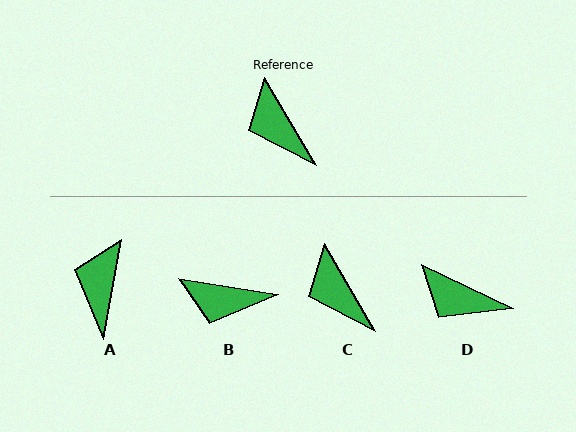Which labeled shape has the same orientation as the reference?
C.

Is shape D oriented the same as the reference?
No, it is off by about 34 degrees.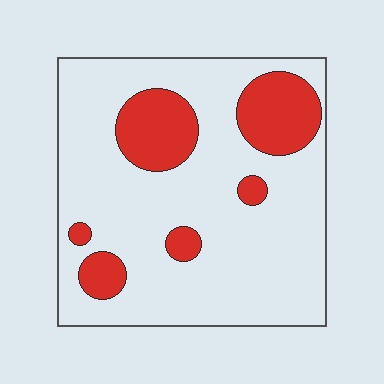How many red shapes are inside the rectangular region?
6.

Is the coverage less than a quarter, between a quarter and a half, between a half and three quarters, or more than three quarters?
Less than a quarter.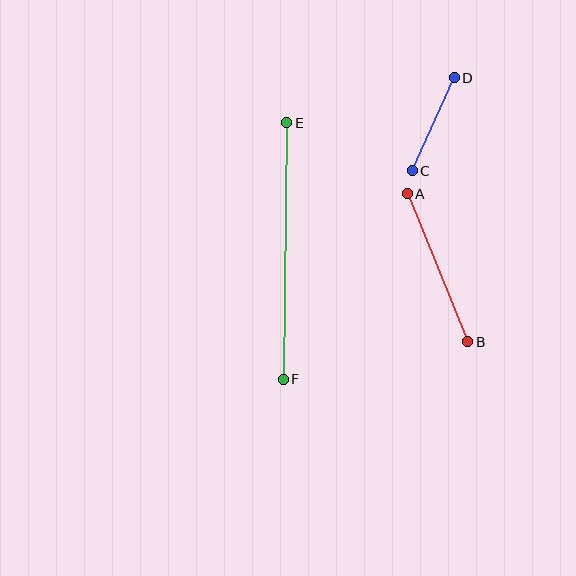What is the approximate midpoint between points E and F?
The midpoint is at approximately (285, 251) pixels.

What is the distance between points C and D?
The distance is approximately 102 pixels.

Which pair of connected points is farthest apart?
Points E and F are farthest apart.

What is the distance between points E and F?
The distance is approximately 256 pixels.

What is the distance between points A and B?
The distance is approximately 160 pixels.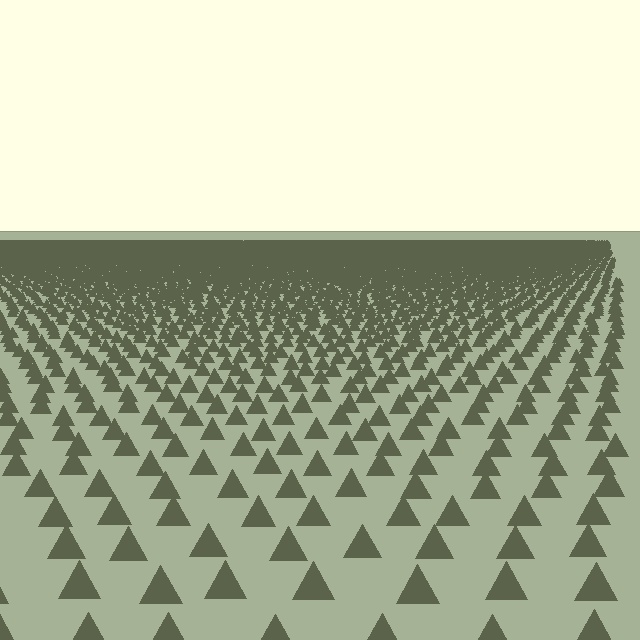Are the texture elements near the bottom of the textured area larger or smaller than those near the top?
Larger. Near the bottom, elements are closer to the viewer and appear at a bigger on-screen size.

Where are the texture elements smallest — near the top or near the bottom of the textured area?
Near the top.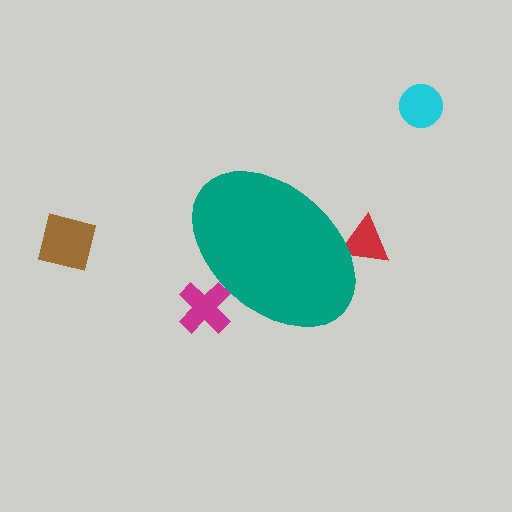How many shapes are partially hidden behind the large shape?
2 shapes are partially hidden.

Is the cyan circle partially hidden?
No, the cyan circle is fully visible.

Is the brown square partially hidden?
No, the brown square is fully visible.